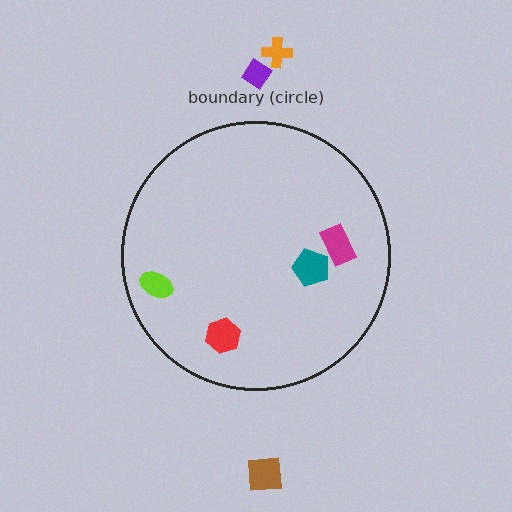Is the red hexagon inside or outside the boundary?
Inside.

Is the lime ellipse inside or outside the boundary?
Inside.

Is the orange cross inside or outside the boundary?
Outside.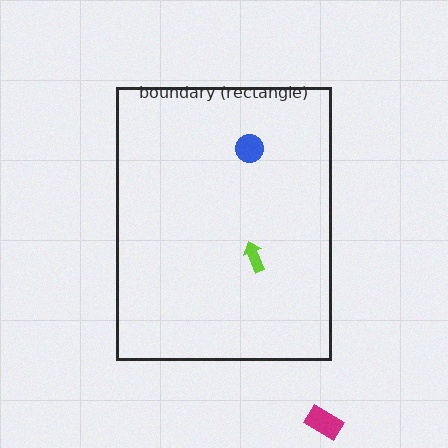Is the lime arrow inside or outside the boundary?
Inside.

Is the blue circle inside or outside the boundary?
Inside.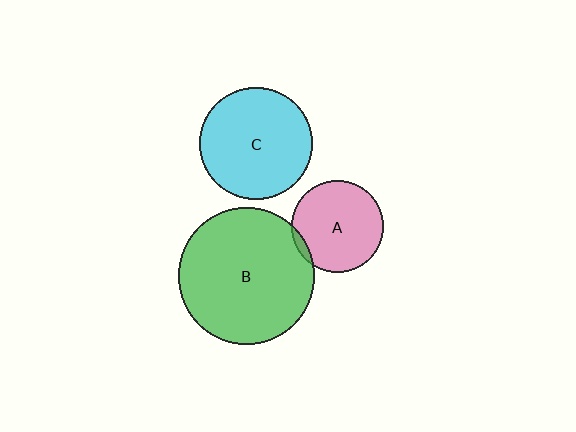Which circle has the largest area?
Circle B (green).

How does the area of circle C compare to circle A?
Approximately 1.5 times.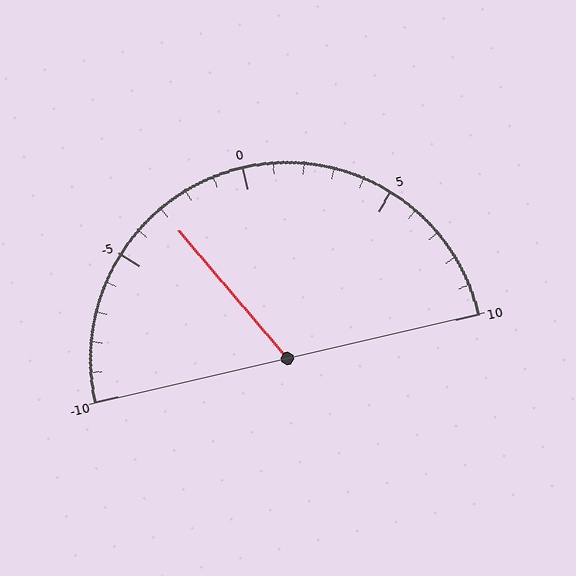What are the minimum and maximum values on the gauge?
The gauge ranges from -10 to 10.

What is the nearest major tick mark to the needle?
The nearest major tick mark is -5.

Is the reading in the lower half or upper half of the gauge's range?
The reading is in the lower half of the range (-10 to 10).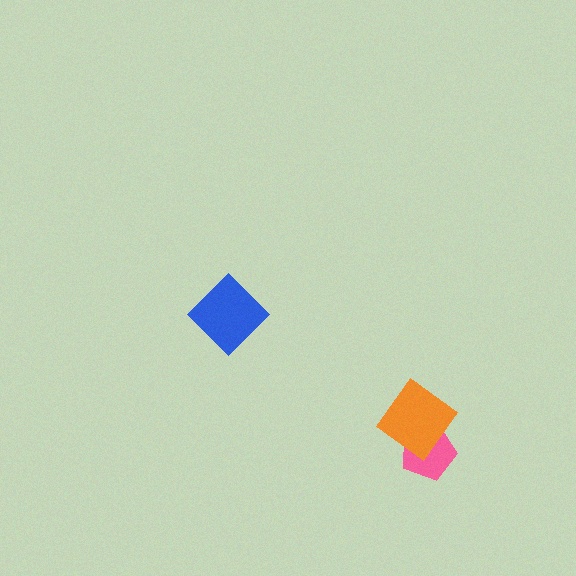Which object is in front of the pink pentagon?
The orange diamond is in front of the pink pentagon.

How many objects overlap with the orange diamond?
1 object overlaps with the orange diamond.